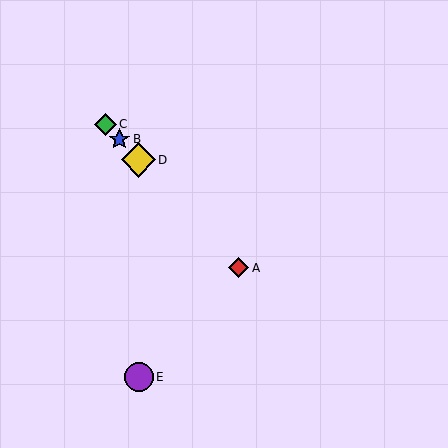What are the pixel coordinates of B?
Object B is at (119, 139).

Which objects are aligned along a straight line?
Objects A, B, C, D are aligned along a straight line.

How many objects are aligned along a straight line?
4 objects (A, B, C, D) are aligned along a straight line.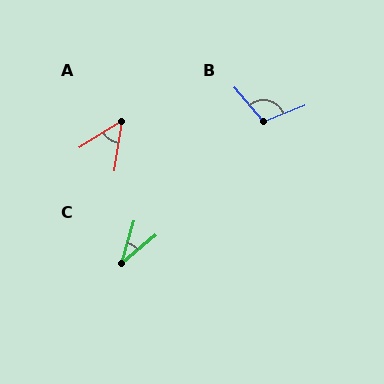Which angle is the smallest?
C, at approximately 33 degrees.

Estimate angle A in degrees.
Approximately 49 degrees.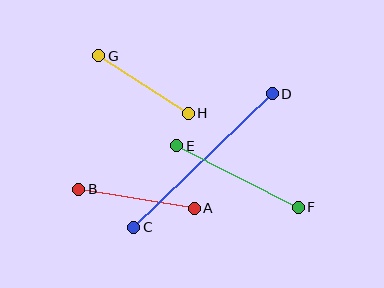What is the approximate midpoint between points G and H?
The midpoint is at approximately (143, 85) pixels.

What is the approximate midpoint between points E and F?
The midpoint is at approximately (238, 177) pixels.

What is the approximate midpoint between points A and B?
The midpoint is at approximately (136, 199) pixels.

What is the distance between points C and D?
The distance is approximately 192 pixels.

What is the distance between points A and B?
The distance is approximately 117 pixels.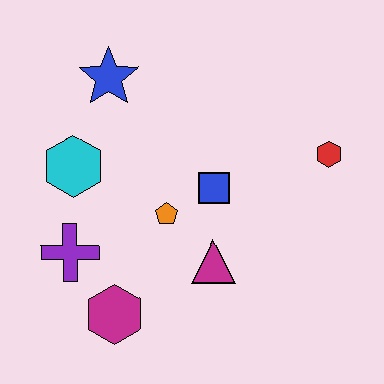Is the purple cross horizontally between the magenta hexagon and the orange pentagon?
No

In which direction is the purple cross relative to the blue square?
The purple cross is to the left of the blue square.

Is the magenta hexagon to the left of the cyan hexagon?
No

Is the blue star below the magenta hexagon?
No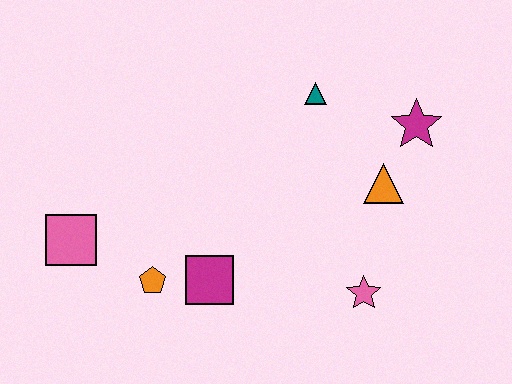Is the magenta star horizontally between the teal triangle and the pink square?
No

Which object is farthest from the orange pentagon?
The magenta star is farthest from the orange pentagon.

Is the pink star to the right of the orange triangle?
No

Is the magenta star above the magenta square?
Yes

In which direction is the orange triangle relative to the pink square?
The orange triangle is to the right of the pink square.